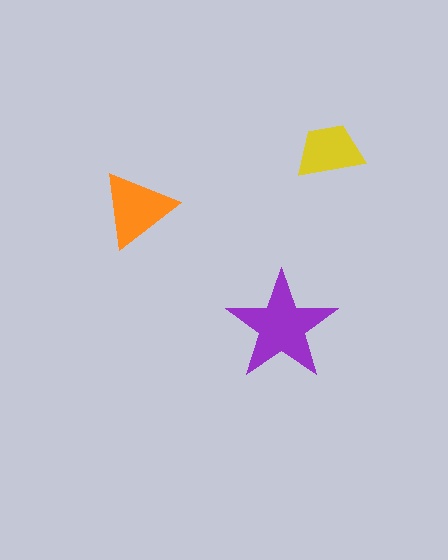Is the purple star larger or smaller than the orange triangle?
Larger.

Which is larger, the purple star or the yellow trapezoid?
The purple star.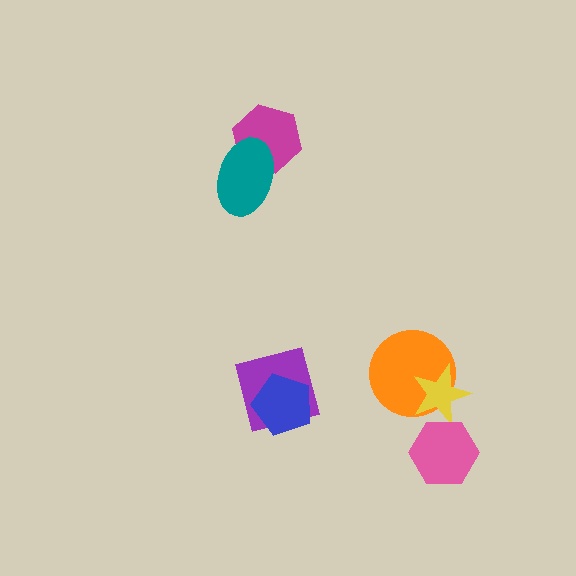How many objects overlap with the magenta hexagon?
1 object overlaps with the magenta hexagon.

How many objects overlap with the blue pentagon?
1 object overlaps with the blue pentagon.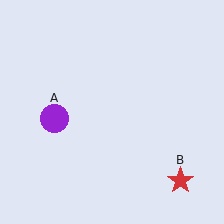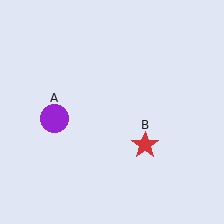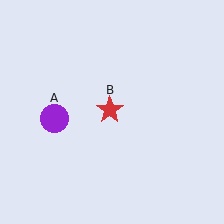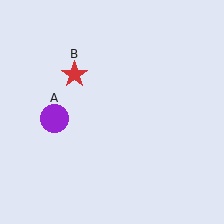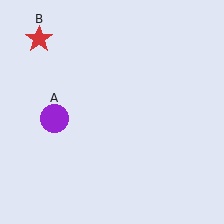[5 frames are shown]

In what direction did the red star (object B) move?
The red star (object B) moved up and to the left.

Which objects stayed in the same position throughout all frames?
Purple circle (object A) remained stationary.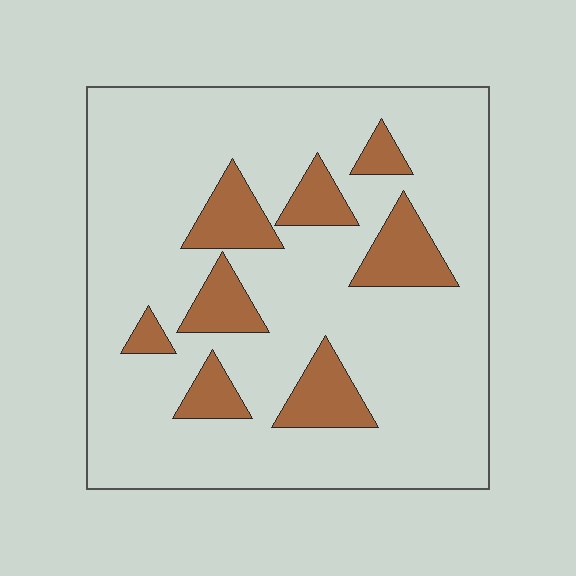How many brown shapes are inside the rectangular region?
8.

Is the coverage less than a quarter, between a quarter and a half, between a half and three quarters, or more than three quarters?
Less than a quarter.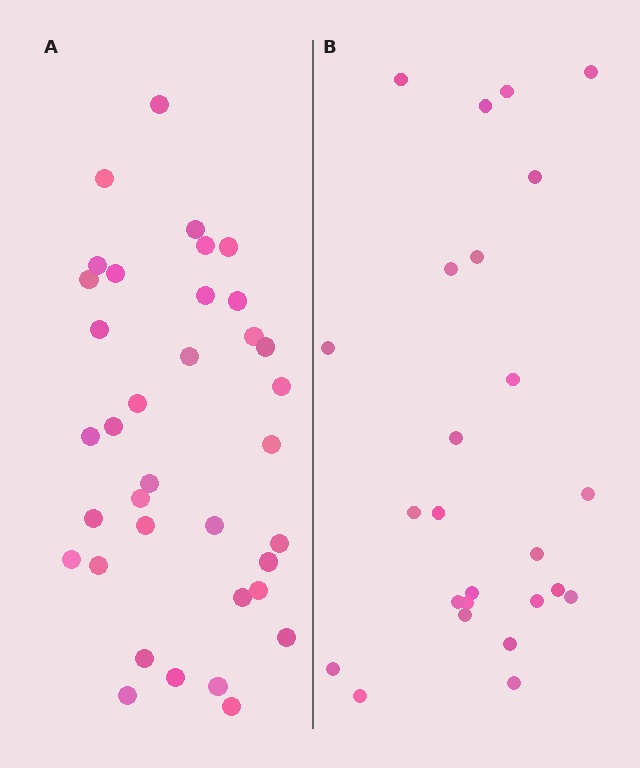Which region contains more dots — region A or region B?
Region A (the left region) has more dots.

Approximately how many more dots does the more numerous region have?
Region A has roughly 12 or so more dots than region B.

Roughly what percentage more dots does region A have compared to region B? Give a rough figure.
About 45% more.